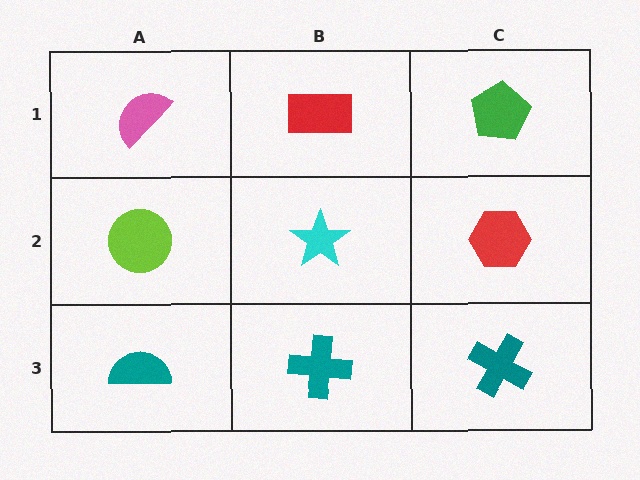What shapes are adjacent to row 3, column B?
A cyan star (row 2, column B), a teal semicircle (row 3, column A), a teal cross (row 3, column C).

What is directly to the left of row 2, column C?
A cyan star.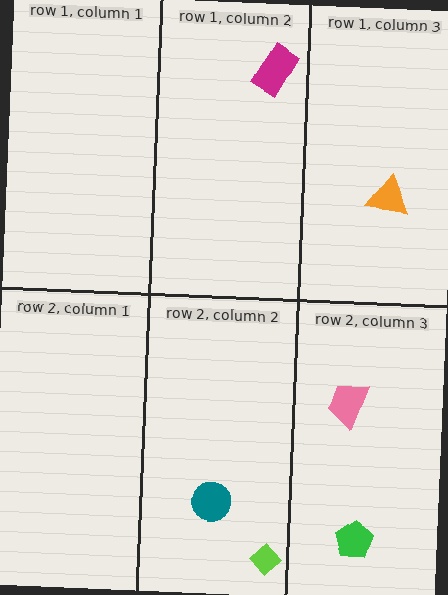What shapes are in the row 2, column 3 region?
The green pentagon, the pink trapezoid.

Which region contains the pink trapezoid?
The row 2, column 3 region.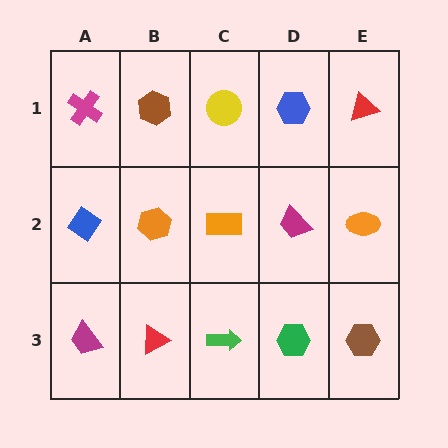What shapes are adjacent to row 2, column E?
A red triangle (row 1, column E), a brown hexagon (row 3, column E), a magenta trapezoid (row 2, column D).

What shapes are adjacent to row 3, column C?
An orange rectangle (row 2, column C), a red triangle (row 3, column B), a green hexagon (row 3, column D).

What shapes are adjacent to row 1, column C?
An orange rectangle (row 2, column C), a brown hexagon (row 1, column B), a blue hexagon (row 1, column D).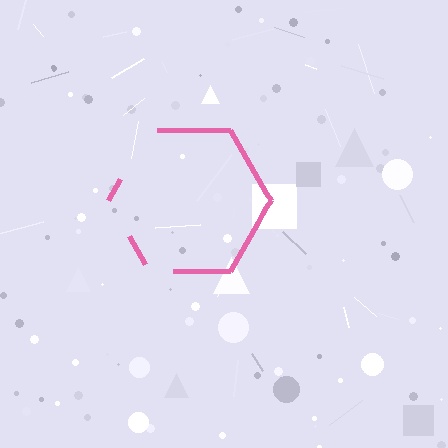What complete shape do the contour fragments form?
The contour fragments form a hexagon.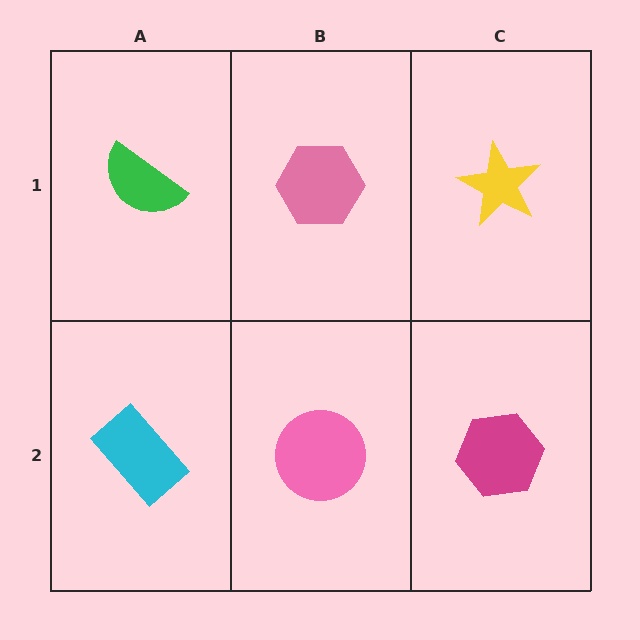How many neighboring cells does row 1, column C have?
2.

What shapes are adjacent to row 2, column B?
A pink hexagon (row 1, column B), a cyan rectangle (row 2, column A), a magenta hexagon (row 2, column C).